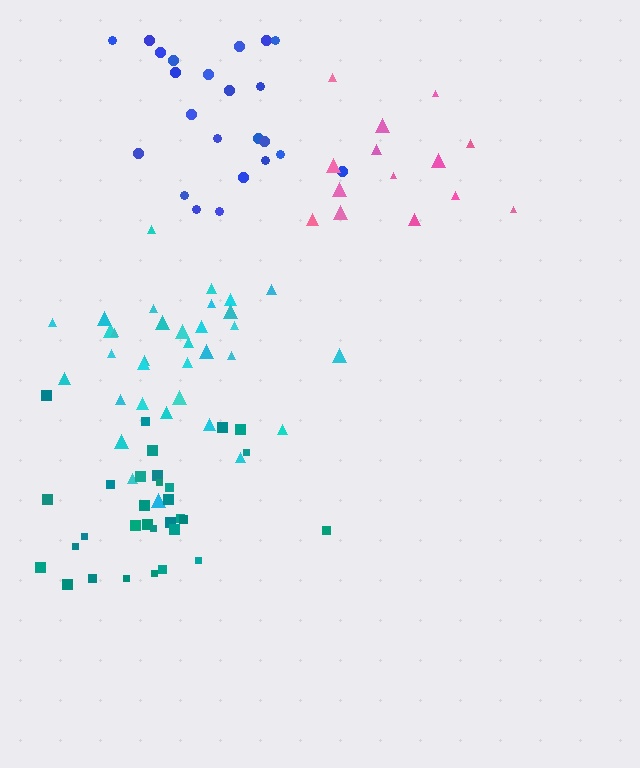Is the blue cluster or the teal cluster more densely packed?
Teal.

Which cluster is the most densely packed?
Teal.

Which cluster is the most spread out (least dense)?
Pink.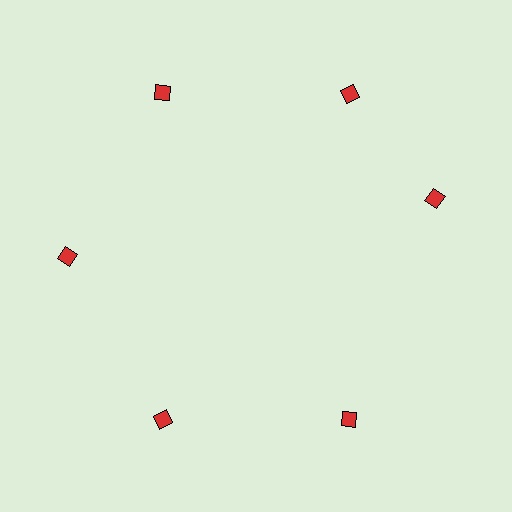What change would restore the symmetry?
The symmetry would be restored by rotating it back into even spacing with its neighbors so that all 6 diamonds sit at equal angles and equal distance from the center.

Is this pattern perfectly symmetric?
No. The 6 red diamonds are arranged in a ring, but one element near the 3 o'clock position is rotated out of alignment along the ring, breaking the 6-fold rotational symmetry.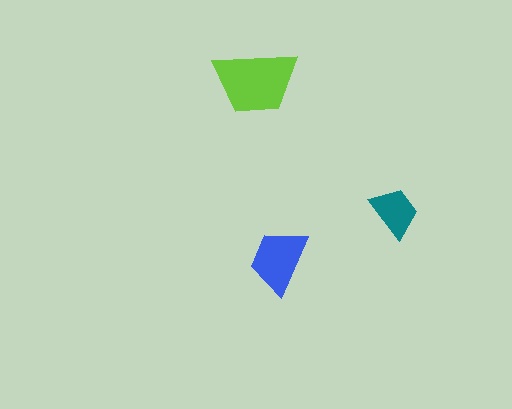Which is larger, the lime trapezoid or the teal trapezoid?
The lime one.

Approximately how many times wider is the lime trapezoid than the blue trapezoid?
About 1.5 times wider.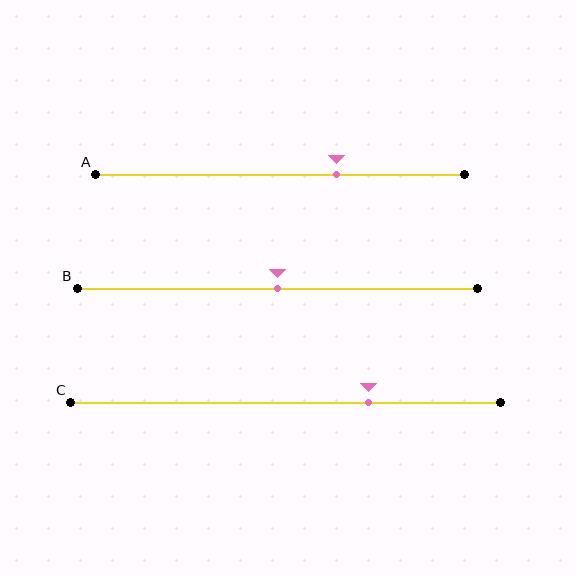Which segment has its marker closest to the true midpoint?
Segment B has its marker closest to the true midpoint.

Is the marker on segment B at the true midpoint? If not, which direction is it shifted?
Yes, the marker on segment B is at the true midpoint.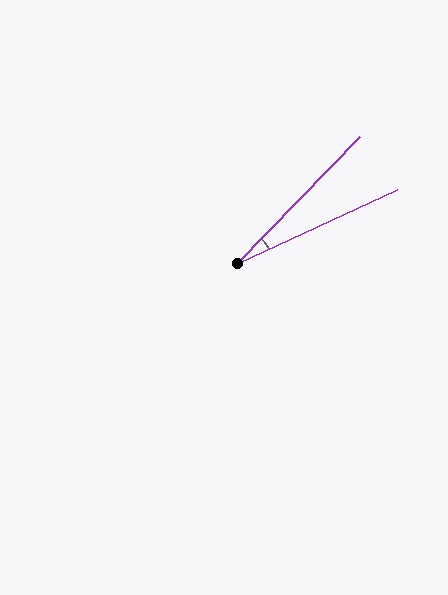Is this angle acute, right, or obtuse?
It is acute.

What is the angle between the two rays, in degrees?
Approximately 21 degrees.